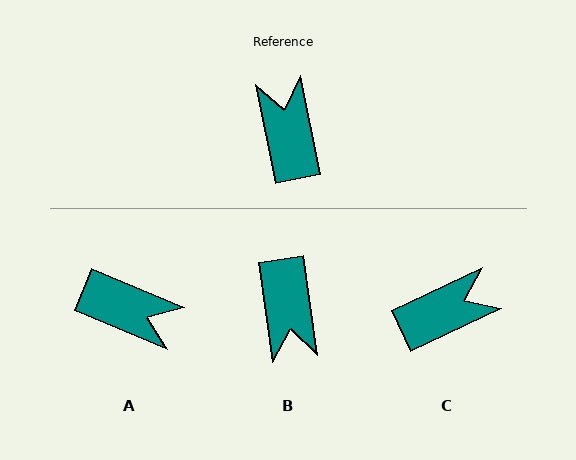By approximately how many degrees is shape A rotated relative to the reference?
Approximately 124 degrees clockwise.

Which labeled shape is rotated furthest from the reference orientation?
B, about 177 degrees away.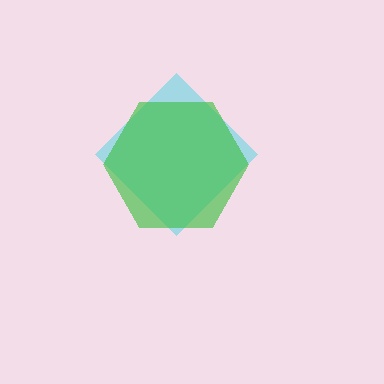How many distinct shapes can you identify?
There are 2 distinct shapes: a cyan diamond, a green hexagon.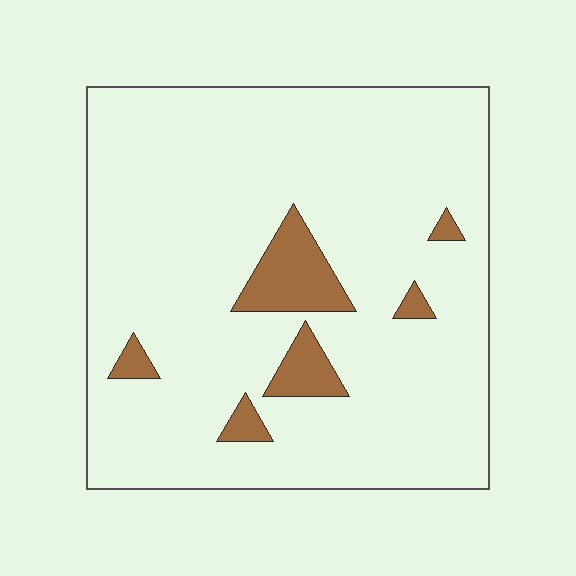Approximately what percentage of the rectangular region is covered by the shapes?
Approximately 10%.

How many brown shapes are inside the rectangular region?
6.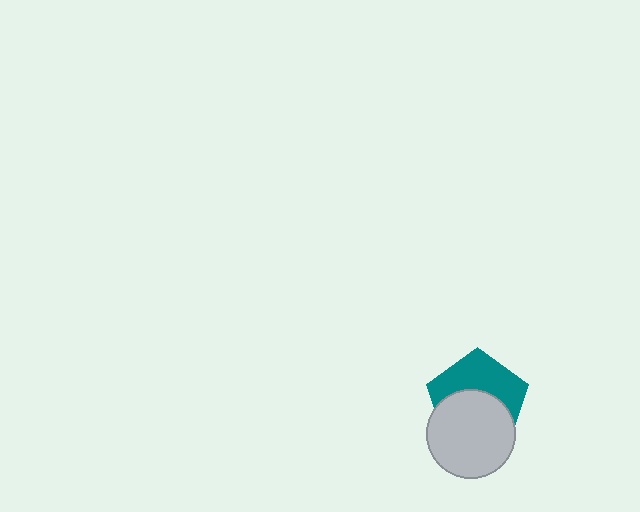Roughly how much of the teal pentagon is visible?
About half of it is visible (roughly 47%).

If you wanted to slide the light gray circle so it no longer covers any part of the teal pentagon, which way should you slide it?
Slide it down — that is the most direct way to separate the two shapes.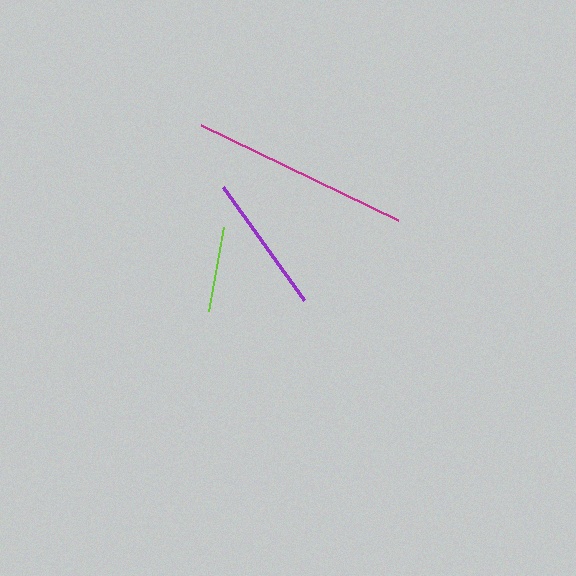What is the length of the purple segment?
The purple segment is approximately 139 pixels long.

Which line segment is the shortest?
The lime line is the shortest at approximately 85 pixels.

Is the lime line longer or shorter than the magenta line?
The magenta line is longer than the lime line.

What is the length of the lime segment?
The lime segment is approximately 85 pixels long.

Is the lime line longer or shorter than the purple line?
The purple line is longer than the lime line.